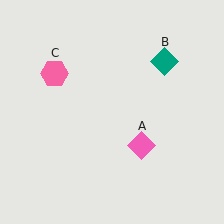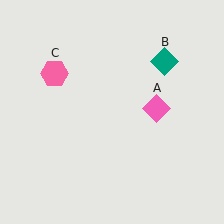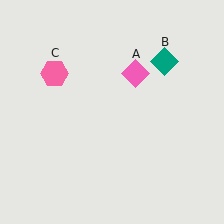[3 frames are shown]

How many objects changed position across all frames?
1 object changed position: pink diamond (object A).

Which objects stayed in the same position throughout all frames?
Teal diamond (object B) and pink hexagon (object C) remained stationary.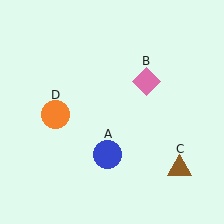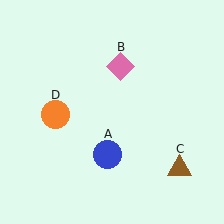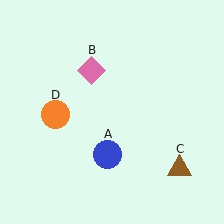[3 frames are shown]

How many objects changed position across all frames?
1 object changed position: pink diamond (object B).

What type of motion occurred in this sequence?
The pink diamond (object B) rotated counterclockwise around the center of the scene.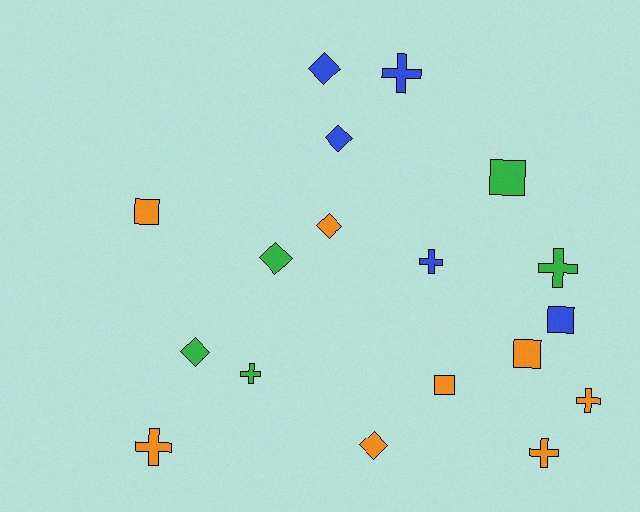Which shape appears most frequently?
Cross, with 7 objects.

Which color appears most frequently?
Orange, with 8 objects.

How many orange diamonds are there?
There are 2 orange diamonds.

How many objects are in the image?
There are 18 objects.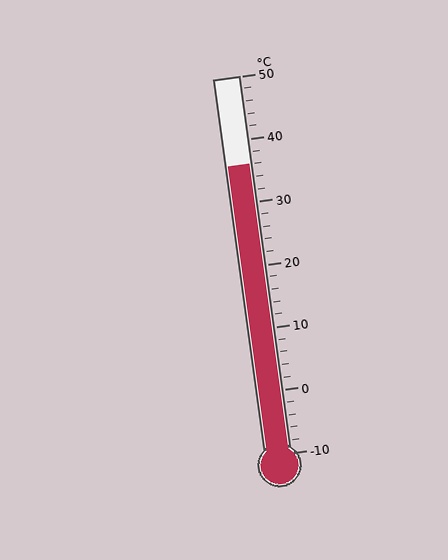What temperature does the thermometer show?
The thermometer shows approximately 36°C.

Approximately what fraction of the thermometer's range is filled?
The thermometer is filled to approximately 75% of its range.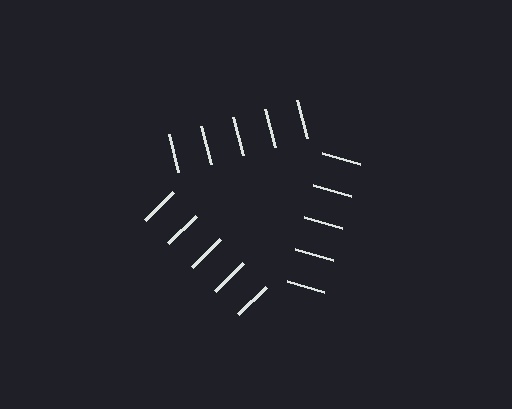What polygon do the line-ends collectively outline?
An illusory triangle — the line segments terminate on its edges but no continuous stroke is drawn.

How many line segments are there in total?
15 — 5 along each of the 3 edges.